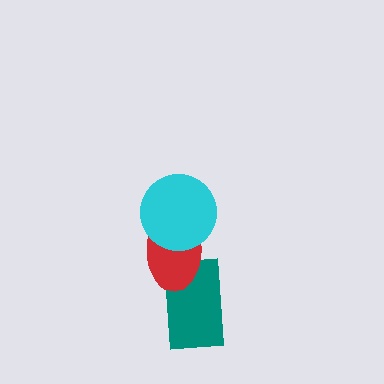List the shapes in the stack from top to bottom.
From top to bottom: the cyan circle, the red ellipse, the teal rectangle.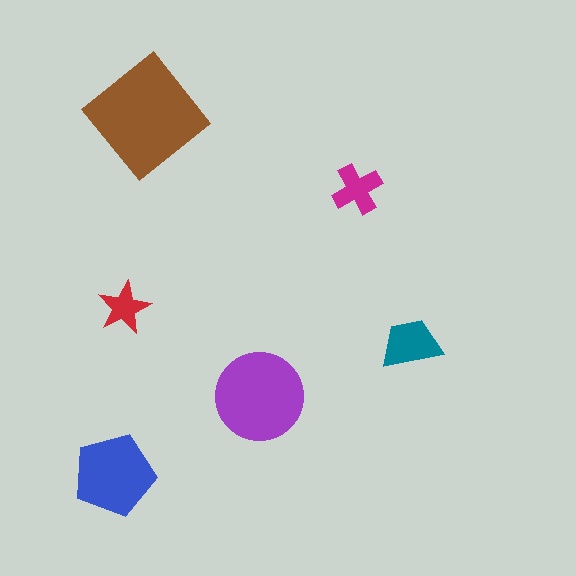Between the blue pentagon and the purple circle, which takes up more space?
The purple circle.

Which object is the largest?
The brown diamond.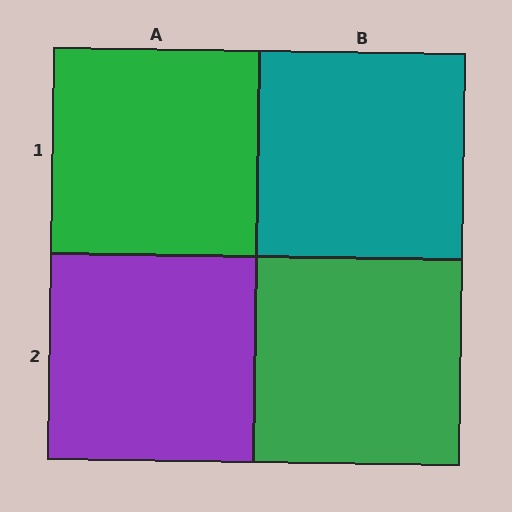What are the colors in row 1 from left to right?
Green, teal.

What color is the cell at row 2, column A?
Purple.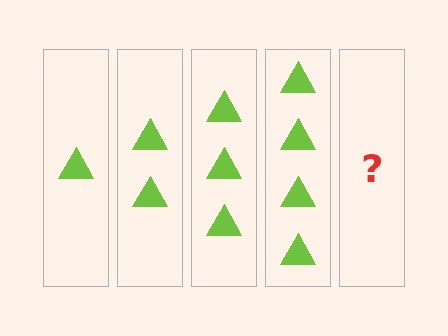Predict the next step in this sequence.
The next step is 5 triangles.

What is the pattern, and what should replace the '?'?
The pattern is that each step adds one more triangle. The '?' should be 5 triangles.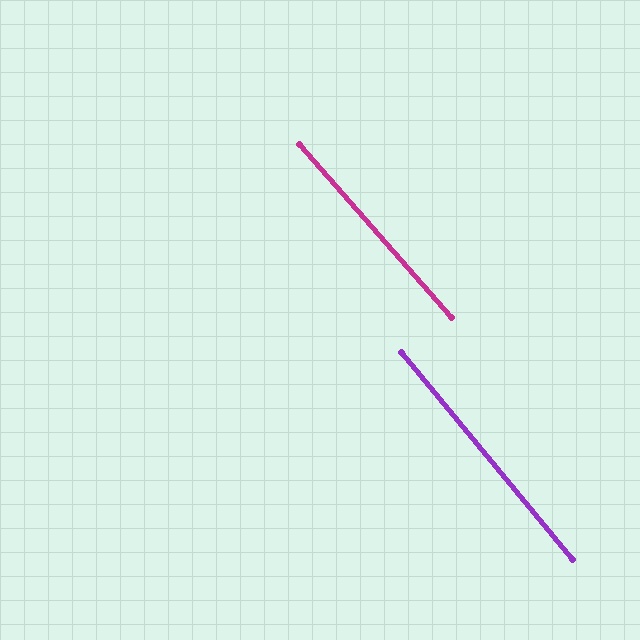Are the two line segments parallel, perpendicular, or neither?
Parallel — their directions differ by only 1.7°.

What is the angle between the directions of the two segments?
Approximately 2 degrees.